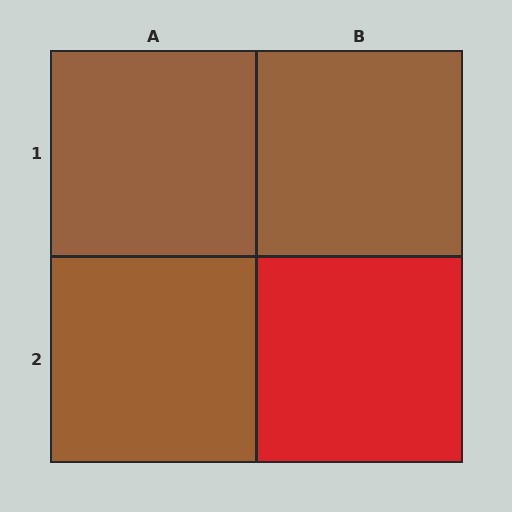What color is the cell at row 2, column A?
Brown.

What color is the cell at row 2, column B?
Red.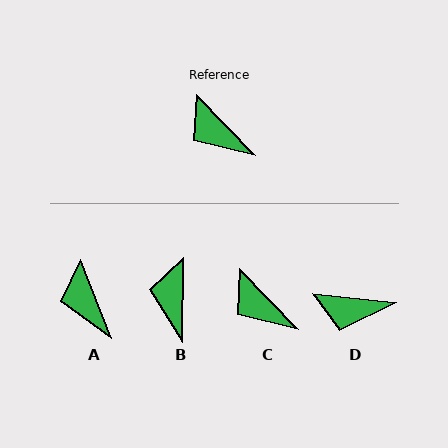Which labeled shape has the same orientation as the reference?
C.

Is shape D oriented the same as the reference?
No, it is off by about 40 degrees.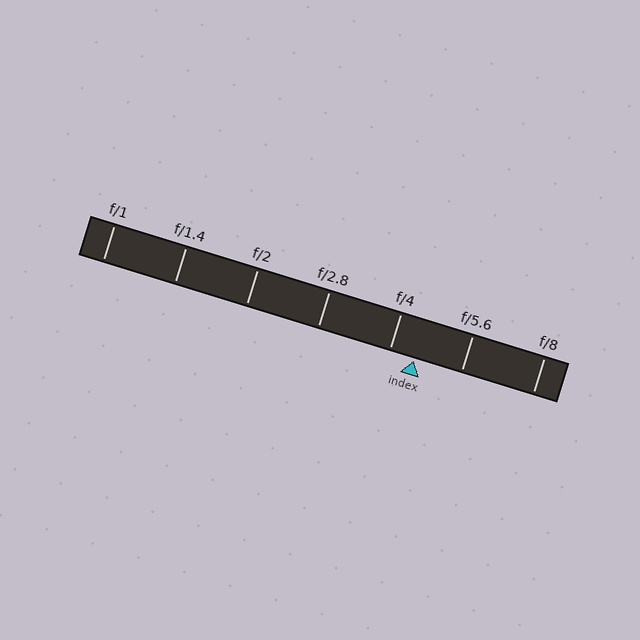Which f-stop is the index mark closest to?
The index mark is closest to f/4.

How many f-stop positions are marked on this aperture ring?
There are 7 f-stop positions marked.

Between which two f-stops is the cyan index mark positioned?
The index mark is between f/4 and f/5.6.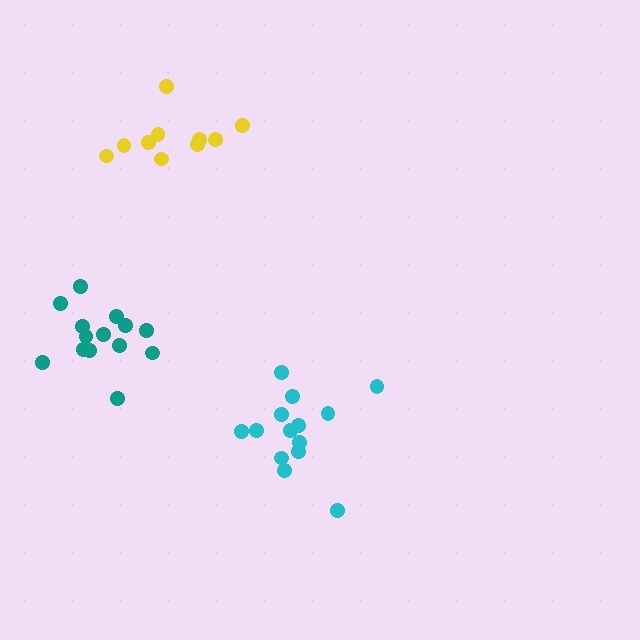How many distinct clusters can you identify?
There are 3 distinct clusters.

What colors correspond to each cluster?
The clusters are colored: cyan, teal, yellow.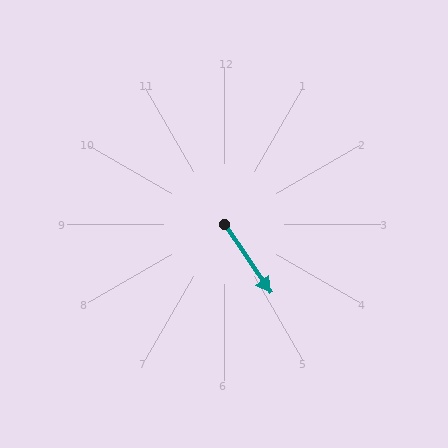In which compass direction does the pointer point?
Southeast.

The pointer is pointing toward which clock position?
Roughly 5 o'clock.